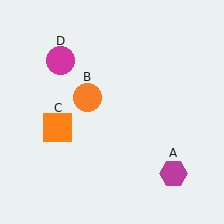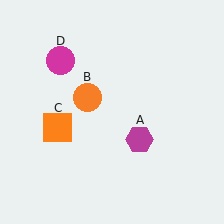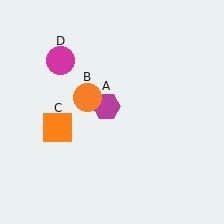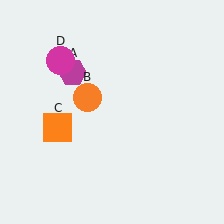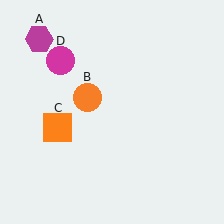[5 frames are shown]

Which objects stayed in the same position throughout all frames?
Orange circle (object B) and orange square (object C) and magenta circle (object D) remained stationary.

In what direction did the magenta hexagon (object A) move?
The magenta hexagon (object A) moved up and to the left.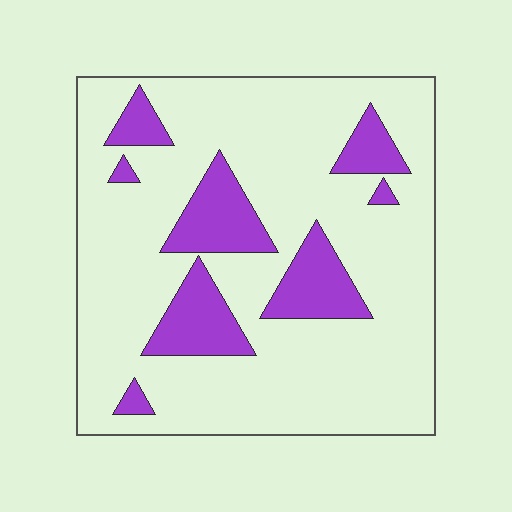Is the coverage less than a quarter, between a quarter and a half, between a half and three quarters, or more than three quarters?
Less than a quarter.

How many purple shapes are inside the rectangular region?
8.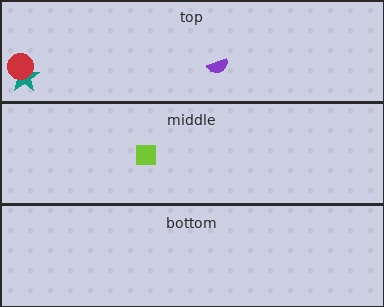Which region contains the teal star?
The top region.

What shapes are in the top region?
The teal star, the red circle, the purple semicircle.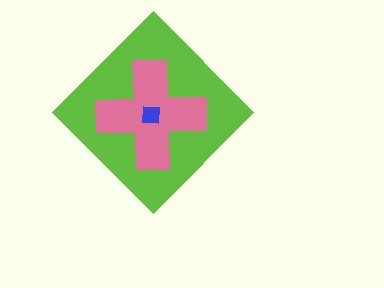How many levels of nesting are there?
3.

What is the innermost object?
The blue square.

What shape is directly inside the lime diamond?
The pink cross.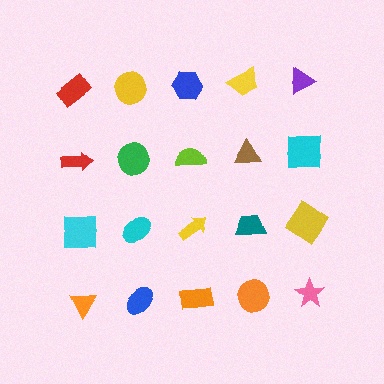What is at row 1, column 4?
A yellow trapezoid.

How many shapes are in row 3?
5 shapes.